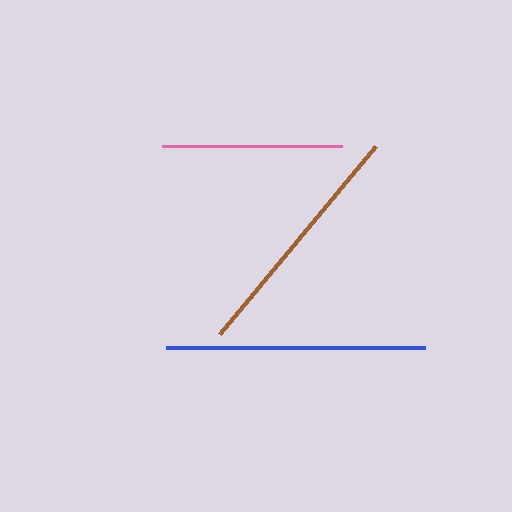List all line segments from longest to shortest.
From longest to shortest: blue, brown, pink.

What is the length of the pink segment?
The pink segment is approximately 179 pixels long.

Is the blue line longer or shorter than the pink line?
The blue line is longer than the pink line.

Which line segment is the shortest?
The pink line is the shortest at approximately 179 pixels.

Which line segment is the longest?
The blue line is the longest at approximately 259 pixels.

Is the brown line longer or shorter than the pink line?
The brown line is longer than the pink line.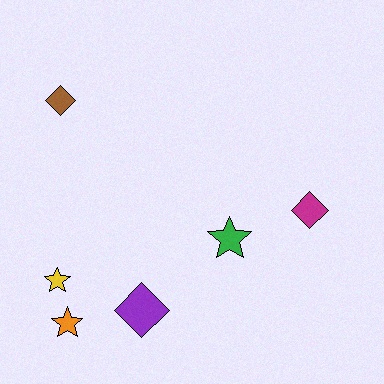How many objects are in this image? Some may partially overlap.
There are 6 objects.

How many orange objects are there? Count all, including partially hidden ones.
There is 1 orange object.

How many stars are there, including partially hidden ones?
There are 3 stars.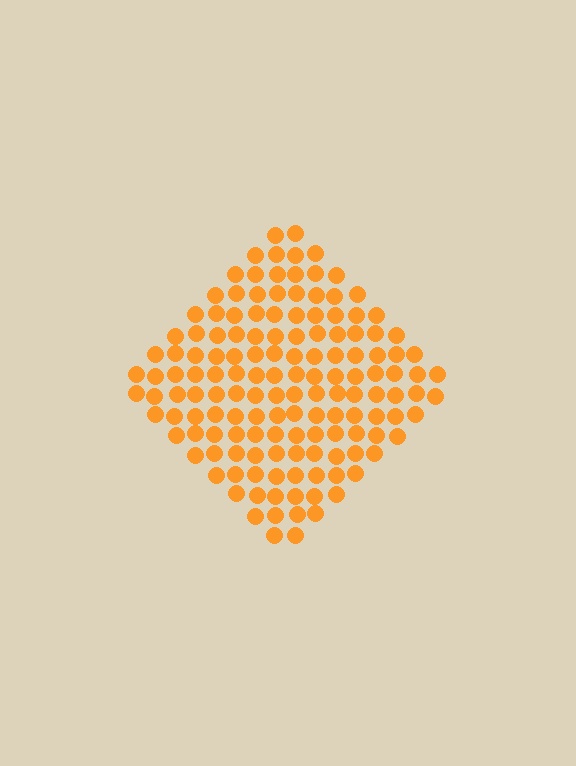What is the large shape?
The large shape is a diamond.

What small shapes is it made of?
It is made of small circles.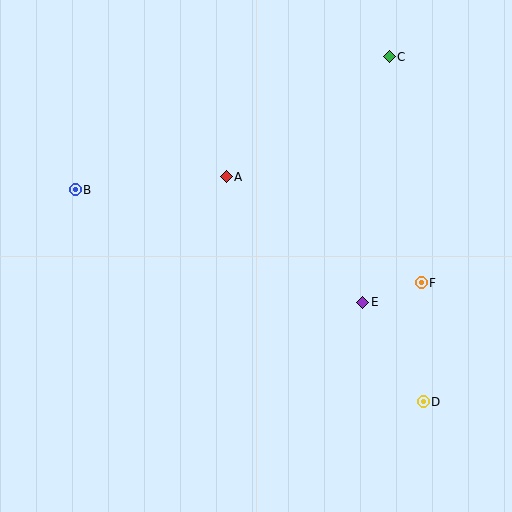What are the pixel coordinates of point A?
Point A is at (226, 177).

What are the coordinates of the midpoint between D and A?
The midpoint between D and A is at (325, 289).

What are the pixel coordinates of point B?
Point B is at (75, 190).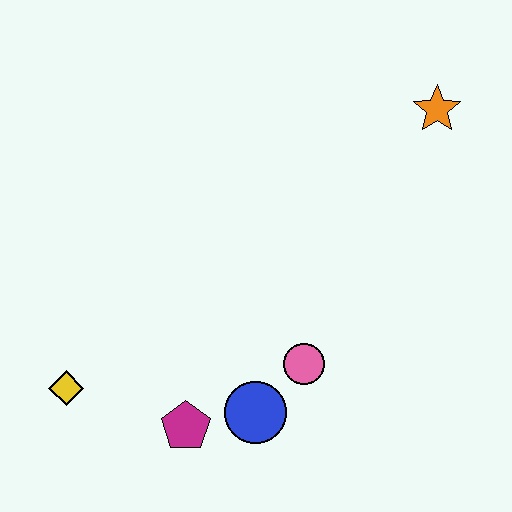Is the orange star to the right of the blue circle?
Yes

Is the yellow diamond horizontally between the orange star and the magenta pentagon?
No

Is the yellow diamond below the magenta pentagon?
No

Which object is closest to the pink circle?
The blue circle is closest to the pink circle.